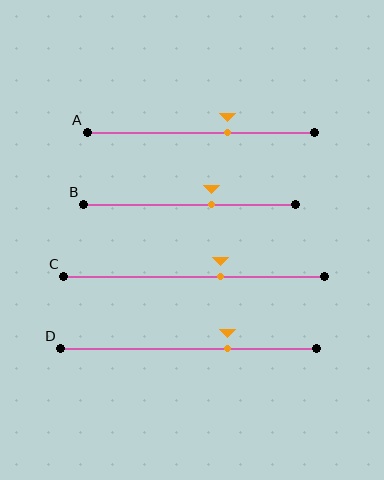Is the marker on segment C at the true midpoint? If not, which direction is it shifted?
No, the marker on segment C is shifted to the right by about 10% of the segment length.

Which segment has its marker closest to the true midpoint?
Segment B has its marker closest to the true midpoint.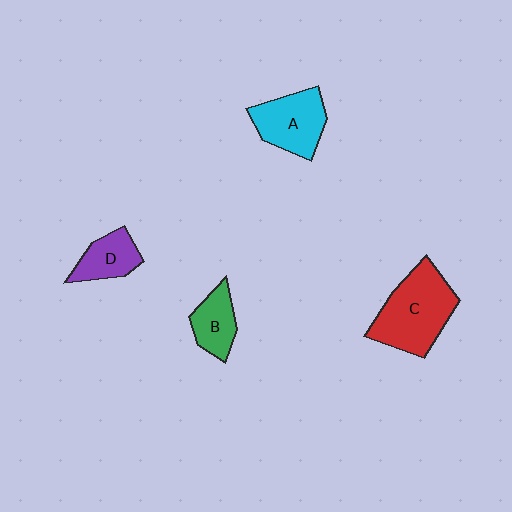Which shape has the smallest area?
Shape B (green).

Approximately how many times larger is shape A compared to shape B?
Approximately 1.5 times.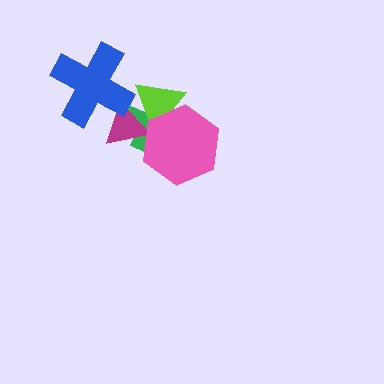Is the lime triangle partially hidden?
Yes, it is partially covered by another shape.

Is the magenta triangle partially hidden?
Yes, it is partially covered by another shape.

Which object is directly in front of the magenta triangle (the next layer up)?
The lime triangle is directly in front of the magenta triangle.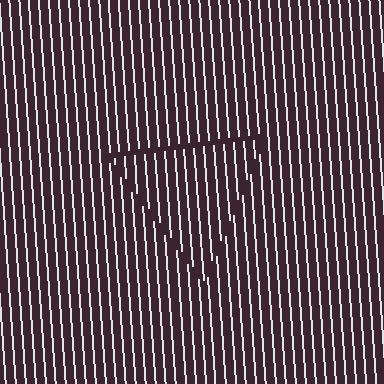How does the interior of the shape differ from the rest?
The interior of the shape contains the same grating, shifted by half a period — the contour is defined by the phase discontinuity where line-ends from the inner and outer gratings abut.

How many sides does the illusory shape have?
3 sides — the line-ends trace a triangle.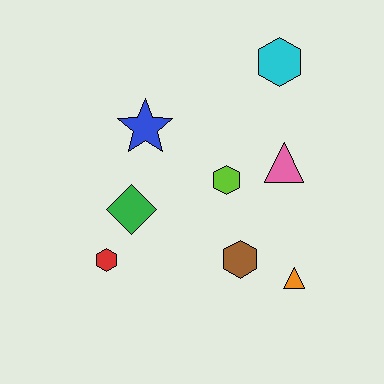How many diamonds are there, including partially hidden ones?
There is 1 diamond.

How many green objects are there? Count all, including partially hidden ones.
There is 1 green object.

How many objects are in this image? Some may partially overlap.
There are 8 objects.